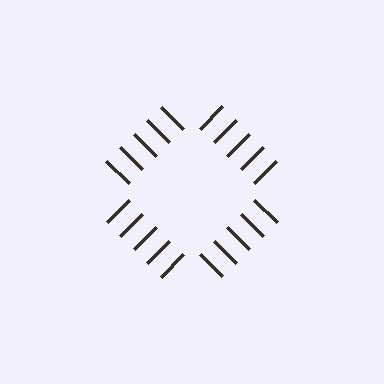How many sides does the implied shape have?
4 sides — the line-ends trace a square.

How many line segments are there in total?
20 — 5 along each of the 4 edges.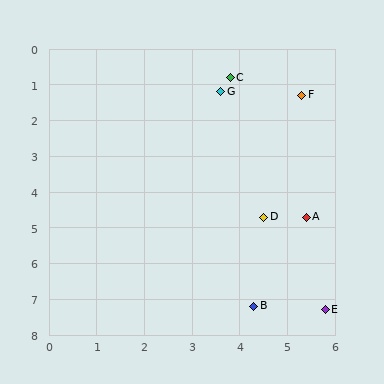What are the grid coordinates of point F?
Point F is at approximately (5.3, 1.3).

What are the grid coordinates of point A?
Point A is at approximately (5.4, 4.7).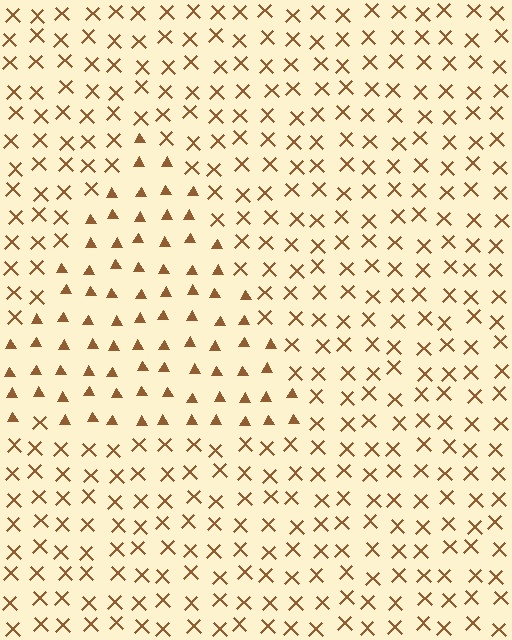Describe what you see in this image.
The image is filled with small brown elements arranged in a uniform grid. A triangle-shaped region contains triangles, while the surrounding area contains X marks. The boundary is defined purely by the change in element shape.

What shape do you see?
I see a triangle.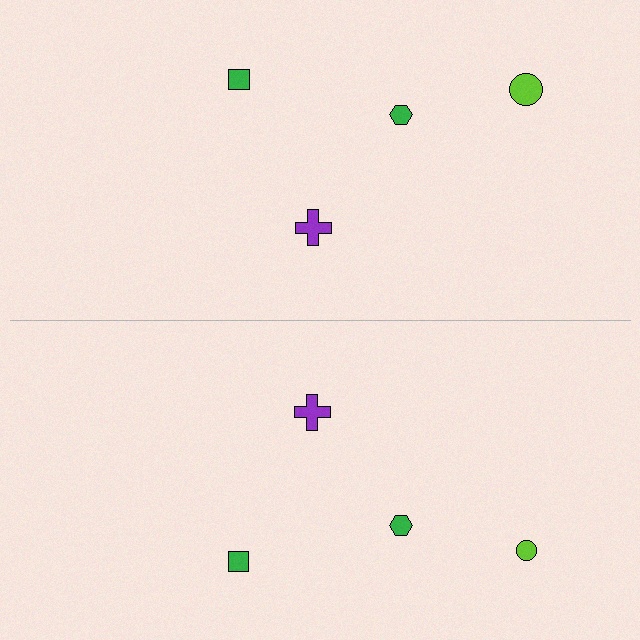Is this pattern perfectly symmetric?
No, the pattern is not perfectly symmetric. The lime circle on the bottom side has a different size than its mirror counterpart.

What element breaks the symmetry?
The lime circle on the bottom side has a different size than its mirror counterpart.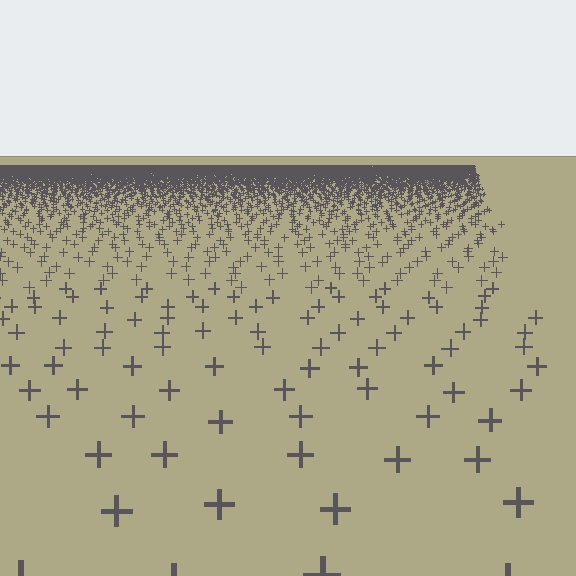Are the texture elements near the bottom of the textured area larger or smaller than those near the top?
Larger. Near the bottom, elements are closer to the viewer and appear at a bigger on-screen size.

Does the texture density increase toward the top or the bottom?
Density increases toward the top.